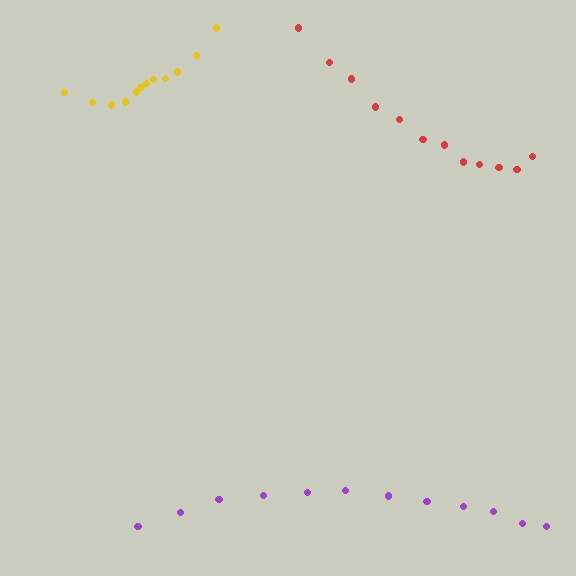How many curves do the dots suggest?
There are 3 distinct paths.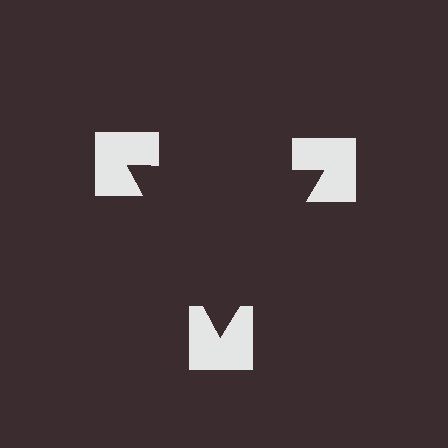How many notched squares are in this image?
There are 3 — one at each vertex of the illusory triangle.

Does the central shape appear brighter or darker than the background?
It typically appears slightly darker than the background, even though no actual brightness change is drawn.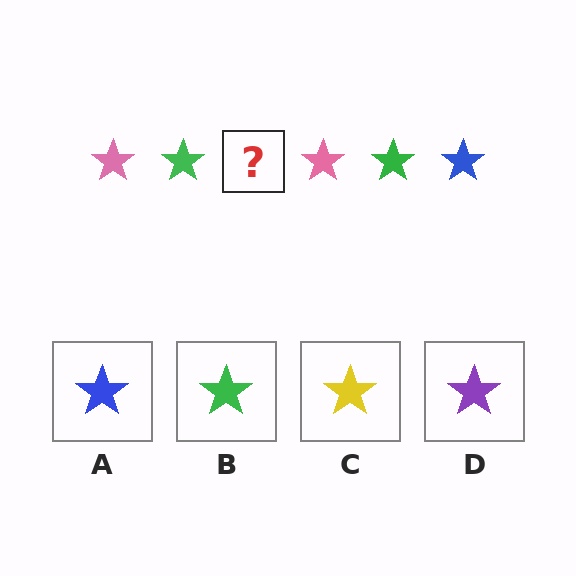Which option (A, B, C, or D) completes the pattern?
A.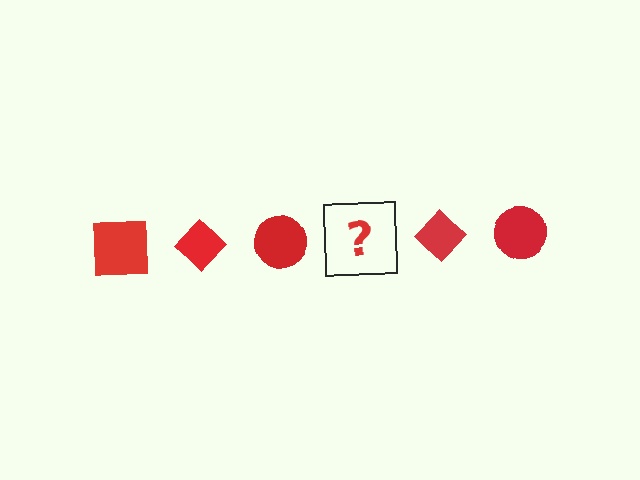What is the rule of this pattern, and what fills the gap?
The rule is that the pattern cycles through square, diamond, circle shapes in red. The gap should be filled with a red square.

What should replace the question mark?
The question mark should be replaced with a red square.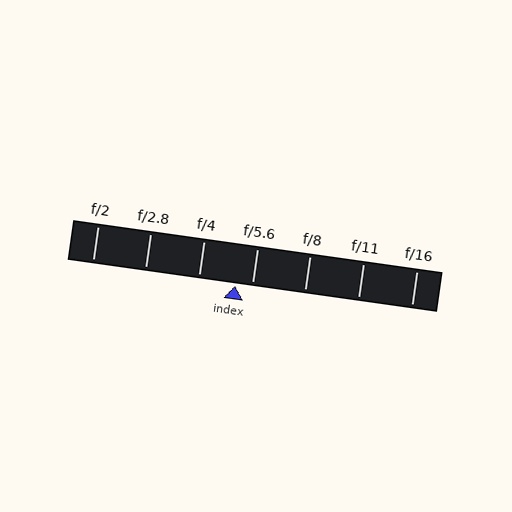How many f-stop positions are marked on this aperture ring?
There are 7 f-stop positions marked.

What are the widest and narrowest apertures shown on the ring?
The widest aperture shown is f/2 and the narrowest is f/16.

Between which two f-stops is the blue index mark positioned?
The index mark is between f/4 and f/5.6.